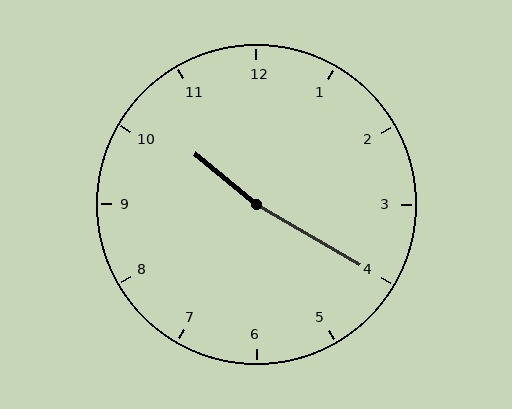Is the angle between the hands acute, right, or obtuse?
It is obtuse.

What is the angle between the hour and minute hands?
Approximately 170 degrees.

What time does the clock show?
10:20.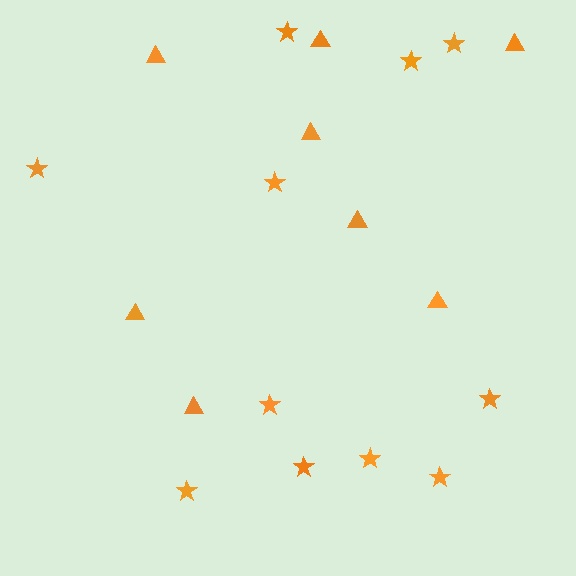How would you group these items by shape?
There are 2 groups: one group of stars (11) and one group of triangles (8).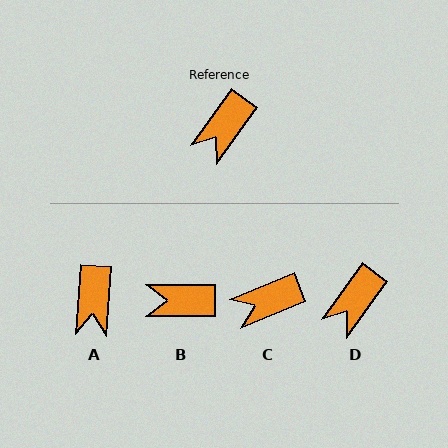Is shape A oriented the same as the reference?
No, it is off by about 32 degrees.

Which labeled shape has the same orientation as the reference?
D.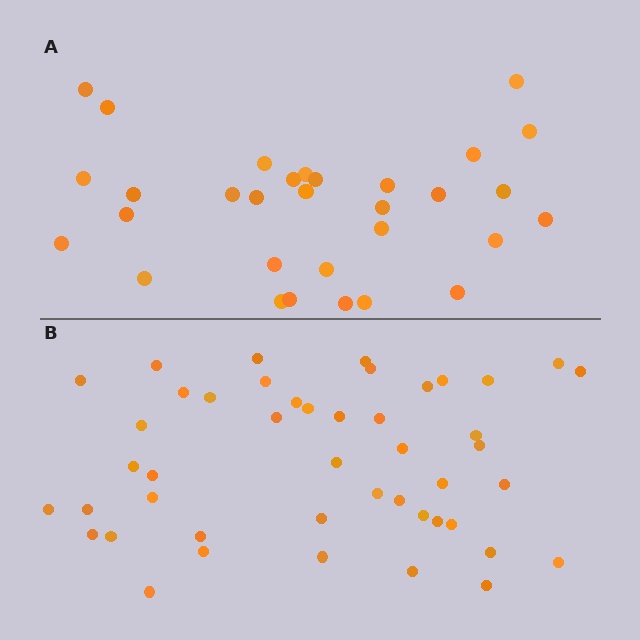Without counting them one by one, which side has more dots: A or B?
Region B (the bottom region) has more dots.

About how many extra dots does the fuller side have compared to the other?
Region B has approximately 15 more dots than region A.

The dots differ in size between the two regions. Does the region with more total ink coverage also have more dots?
No. Region A has more total ink coverage because its dots are larger, but region B actually contains more individual dots. Total area can be misleading — the number of items is what matters here.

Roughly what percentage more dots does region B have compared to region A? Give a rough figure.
About 50% more.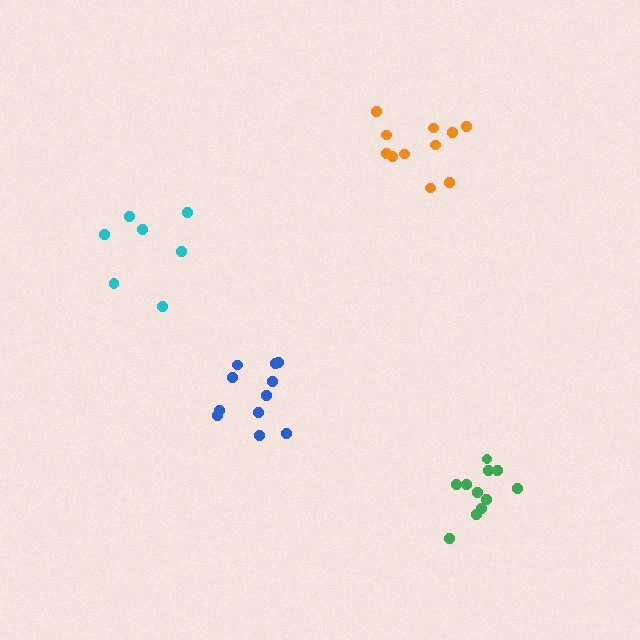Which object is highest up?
The orange cluster is topmost.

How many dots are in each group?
Group 1: 11 dots, Group 2: 11 dots, Group 3: 11 dots, Group 4: 7 dots (40 total).